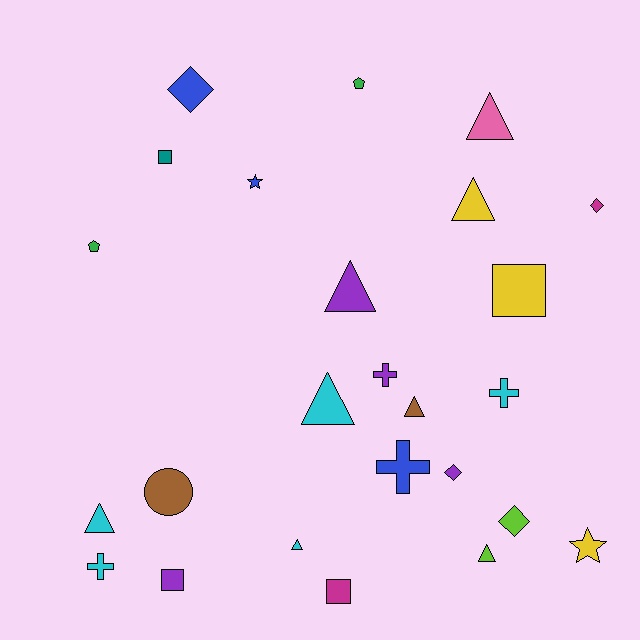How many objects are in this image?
There are 25 objects.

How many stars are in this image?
There are 2 stars.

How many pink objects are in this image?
There is 1 pink object.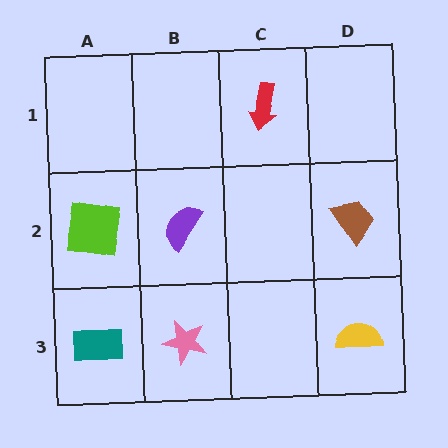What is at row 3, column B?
A pink star.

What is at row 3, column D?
A yellow semicircle.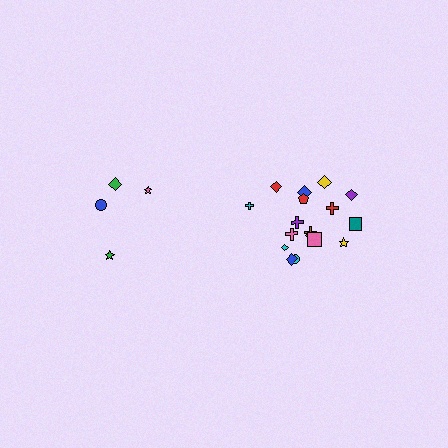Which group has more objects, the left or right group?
The right group.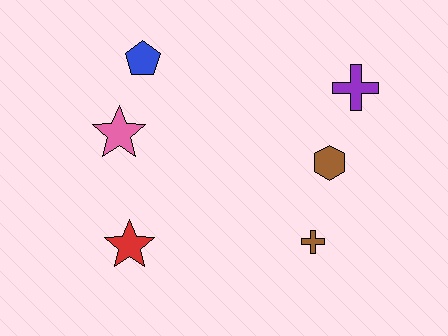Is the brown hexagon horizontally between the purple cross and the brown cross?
Yes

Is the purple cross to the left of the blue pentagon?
No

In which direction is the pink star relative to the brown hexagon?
The pink star is to the left of the brown hexagon.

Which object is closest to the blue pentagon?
The pink star is closest to the blue pentagon.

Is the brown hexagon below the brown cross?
No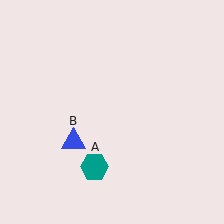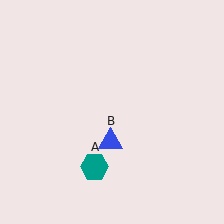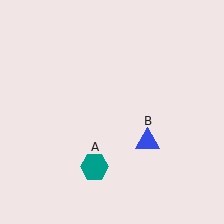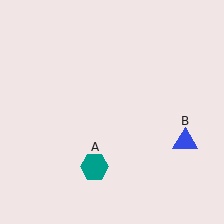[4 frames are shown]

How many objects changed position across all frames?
1 object changed position: blue triangle (object B).